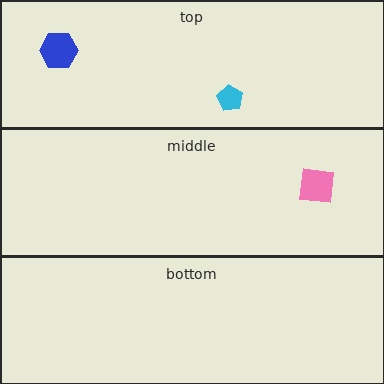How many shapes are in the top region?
2.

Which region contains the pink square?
The middle region.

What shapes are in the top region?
The blue hexagon, the cyan pentagon.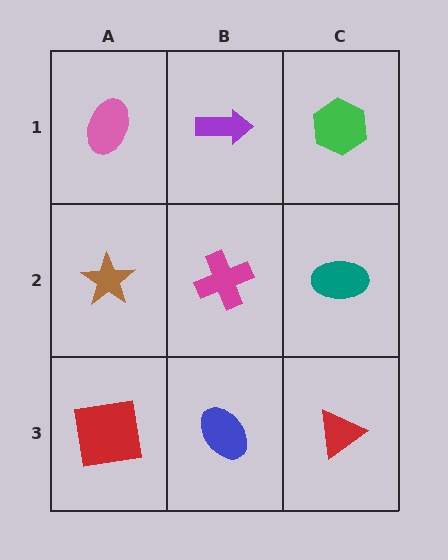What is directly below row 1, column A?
A brown star.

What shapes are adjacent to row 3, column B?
A magenta cross (row 2, column B), a red square (row 3, column A), a red triangle (row 3, column C).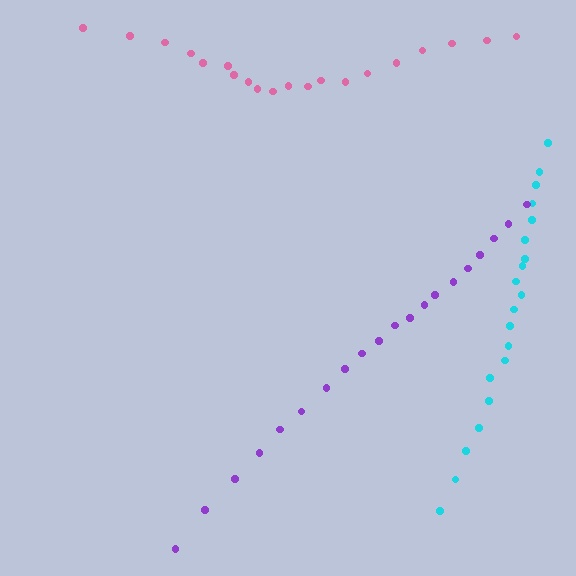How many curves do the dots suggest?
There are 3 distinct paths.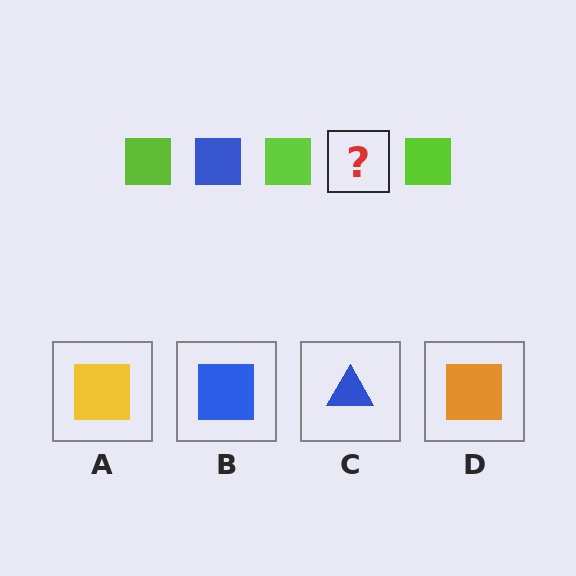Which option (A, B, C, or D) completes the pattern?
B.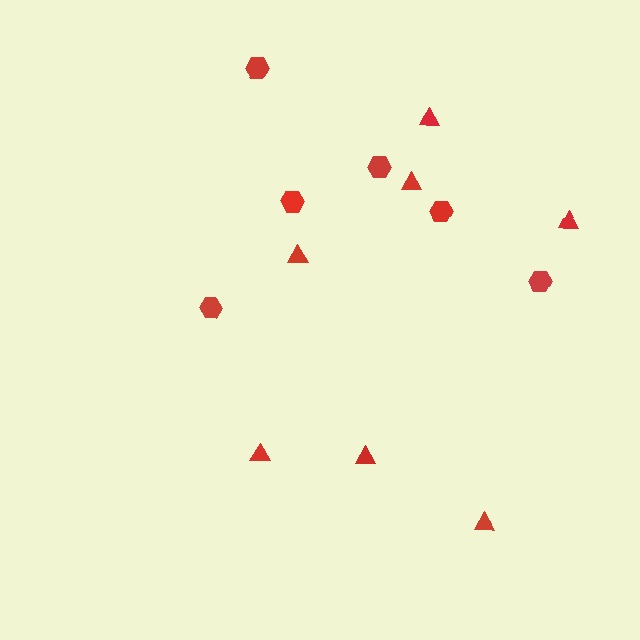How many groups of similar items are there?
There are 2 groups: one group of triangles (7) and one group of hexagons (6).